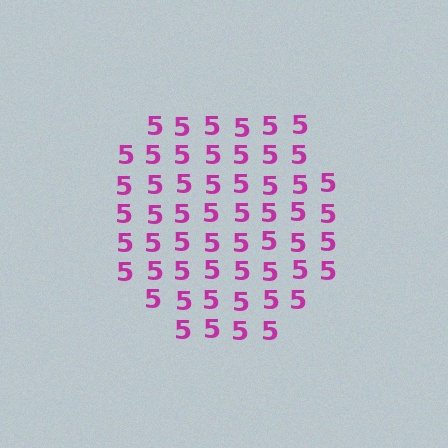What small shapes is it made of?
It is made of small digit 5's.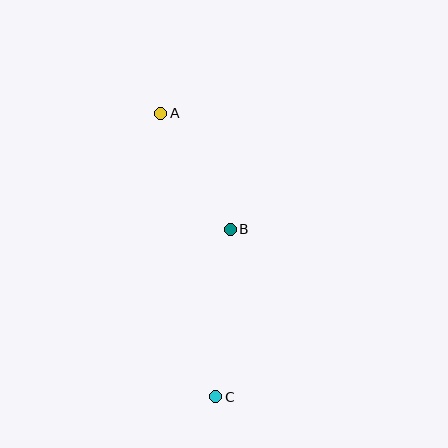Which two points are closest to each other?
Points A and B are closest to each other.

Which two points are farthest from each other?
Points A and C are farthest from each other.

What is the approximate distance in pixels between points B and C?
The distance between B and C is approximately 168 pixels.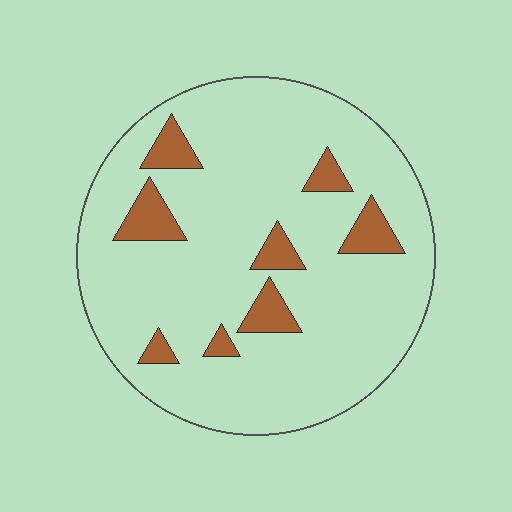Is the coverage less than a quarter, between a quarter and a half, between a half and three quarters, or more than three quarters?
Less than a quarter.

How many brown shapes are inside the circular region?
8.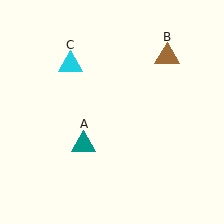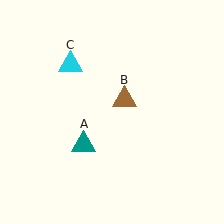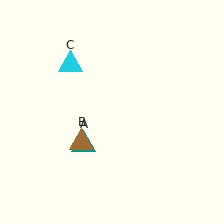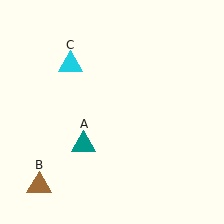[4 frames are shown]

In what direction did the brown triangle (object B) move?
The brown triangle (object B) moved down and to the left.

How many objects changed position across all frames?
1 object changed position: brown triangle (object B).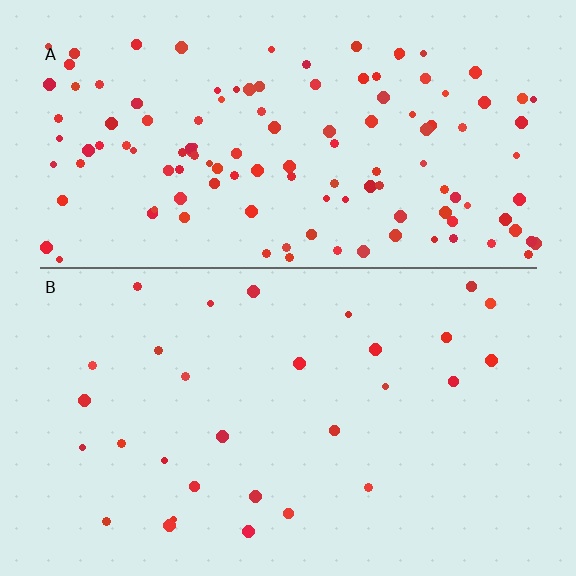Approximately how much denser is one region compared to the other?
Approximately 4.3× — region A over region B.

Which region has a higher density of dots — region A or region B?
A (the top).